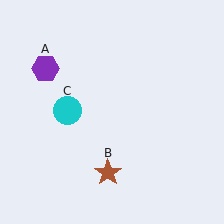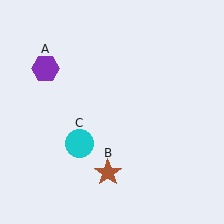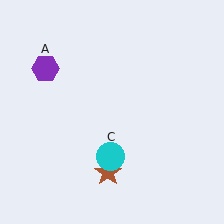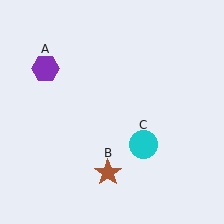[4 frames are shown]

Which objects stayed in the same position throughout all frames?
Purple hexagon (object A) and brown star (object B) remained stationary.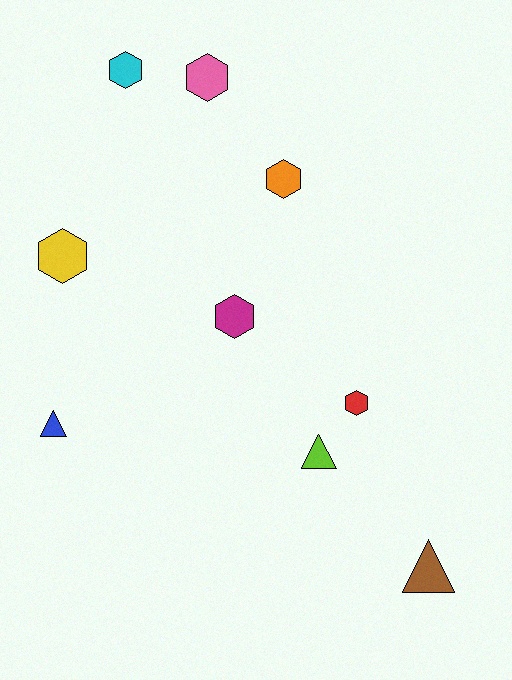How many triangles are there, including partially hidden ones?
There are 3 triangles.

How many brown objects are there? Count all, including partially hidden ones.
There is 1 brown object.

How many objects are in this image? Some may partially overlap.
There are 9 objects.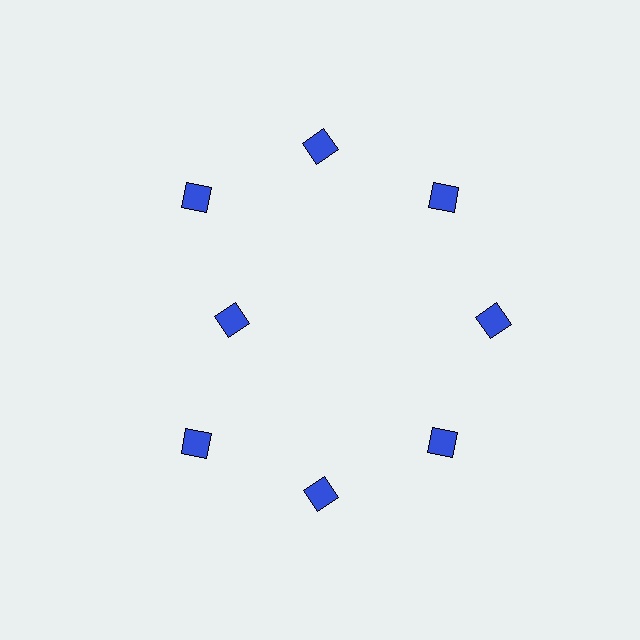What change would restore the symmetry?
The symmetry would be restored by moving it outward, back onto the ring so that all 8 diamonds sit at equal angles and equal distance from the center.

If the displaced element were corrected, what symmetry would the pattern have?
It would have 8-fold rotational symmetry — the pattern would map onto itself every 45 degrees.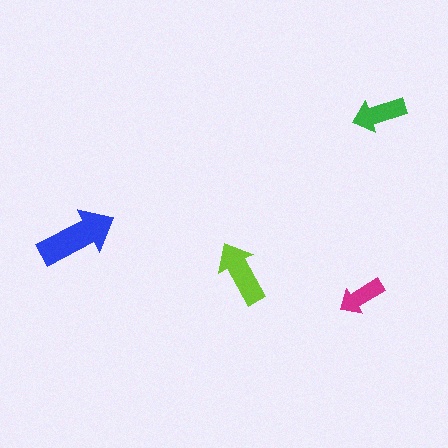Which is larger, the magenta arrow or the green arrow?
The green one.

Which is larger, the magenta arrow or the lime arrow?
The lime one.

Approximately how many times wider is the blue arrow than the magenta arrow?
About 1.5 times wider.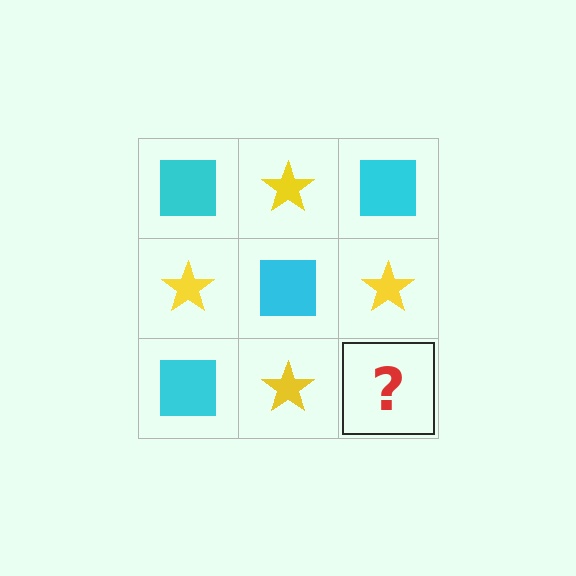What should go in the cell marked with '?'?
The missing cell should contain a cyan square.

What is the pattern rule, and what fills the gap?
The rule is that it alternates cyan square and yellow star in a checkerboard pattern. The gap should be filled with a cyan square.